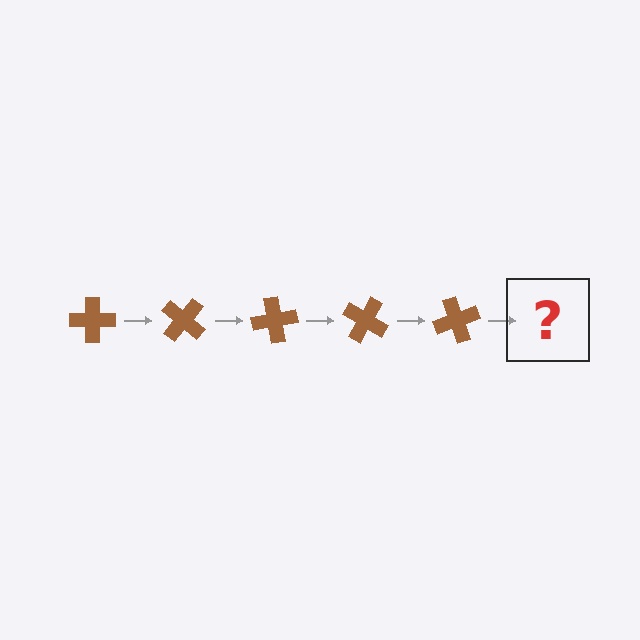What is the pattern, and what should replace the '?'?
The pattern is that the cross rotates 40 degrees each step. The '?' should be a brown cross rotated 200 degrees.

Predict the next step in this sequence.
The next step is a brown cross rotated 200 degrees.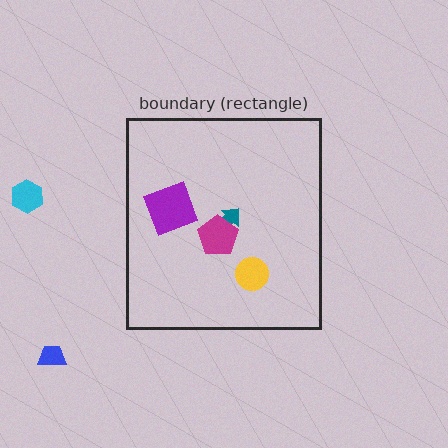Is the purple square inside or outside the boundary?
Inside.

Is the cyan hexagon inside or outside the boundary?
Outside.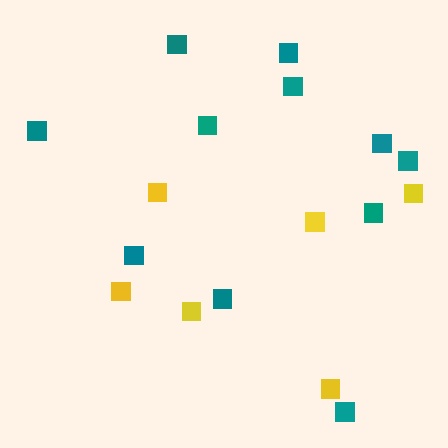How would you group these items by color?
There are 2 groups: one group of teal squares (11) and one group of yellow squares (6).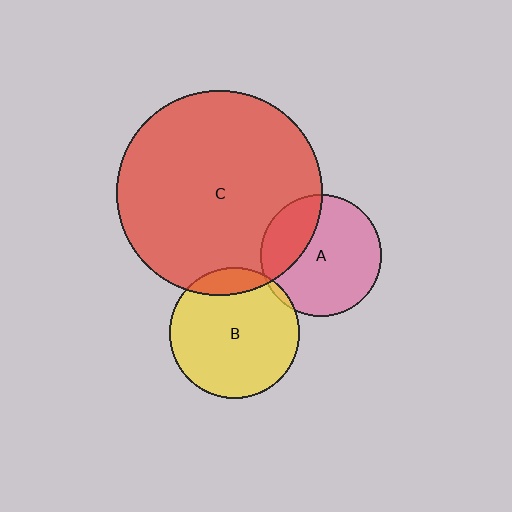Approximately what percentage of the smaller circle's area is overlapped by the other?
Approximately 30%.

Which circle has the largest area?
Circle C (red).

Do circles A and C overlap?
Yes.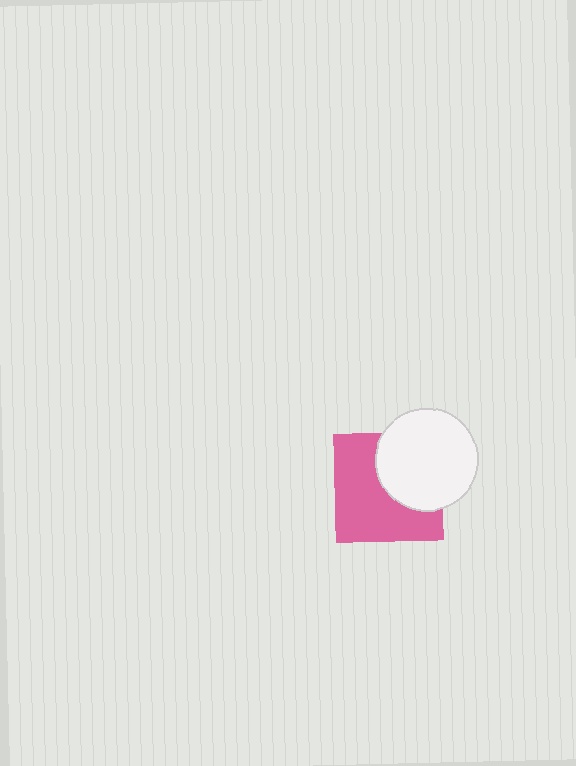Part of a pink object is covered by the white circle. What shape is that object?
It is a square.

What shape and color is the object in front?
The object in front is a white circle.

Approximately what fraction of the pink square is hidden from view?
Roughly 40% of the pink square is hidden behind the white circle.